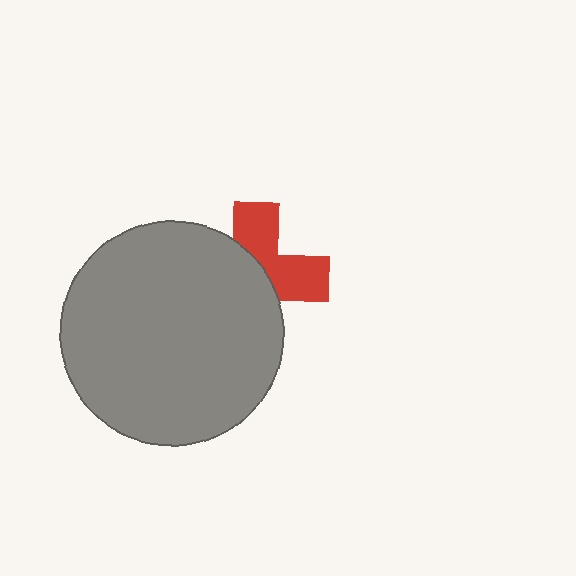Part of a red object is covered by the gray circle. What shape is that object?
It is a cross.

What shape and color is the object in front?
The object in front is a gray circle.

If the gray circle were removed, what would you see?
You would see the complete red cross.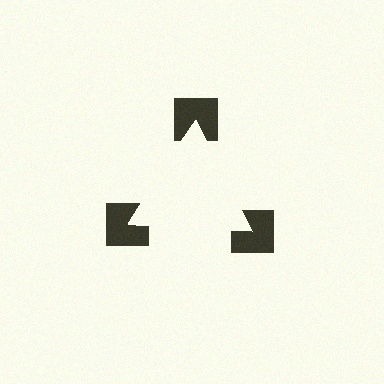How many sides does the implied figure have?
3 sides.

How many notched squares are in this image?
There are 3 — one at each vertex of the illusory triangle.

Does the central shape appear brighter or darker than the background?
It typically appears slightly brighter than the background, even though no actual brightness change is drawn.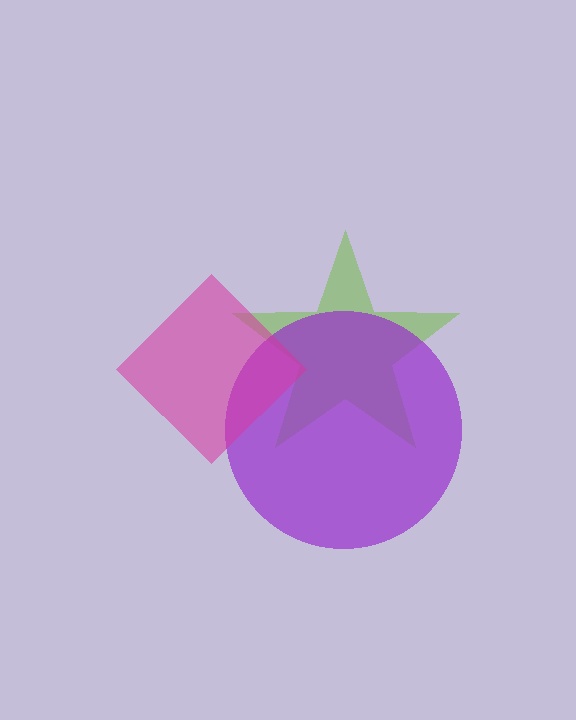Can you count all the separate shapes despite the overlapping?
Yes, there are 3 separate shapes.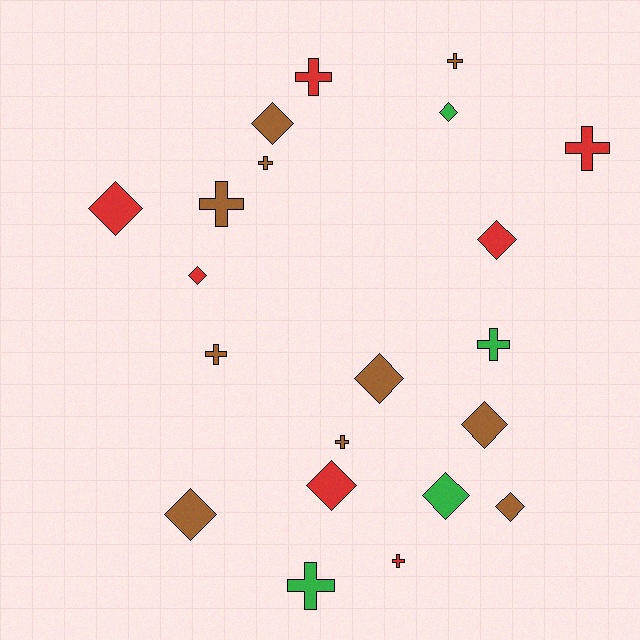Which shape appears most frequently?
Diamond, with 11 objects.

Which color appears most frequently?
Brown, with 10 objects.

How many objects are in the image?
There are 21 objects.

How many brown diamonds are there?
There are 5 brown diamonds.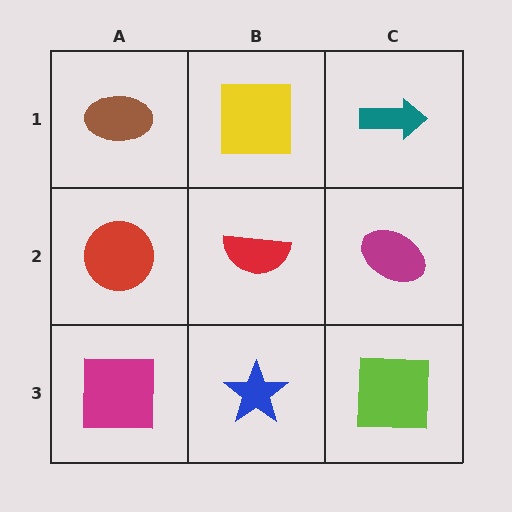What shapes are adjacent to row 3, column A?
A red circle (row 2, column A), a blue star (row 3, column B).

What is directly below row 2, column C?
A lime square.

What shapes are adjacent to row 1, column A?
A red circle (row 2, column A), a yellow square (row 1, column B).